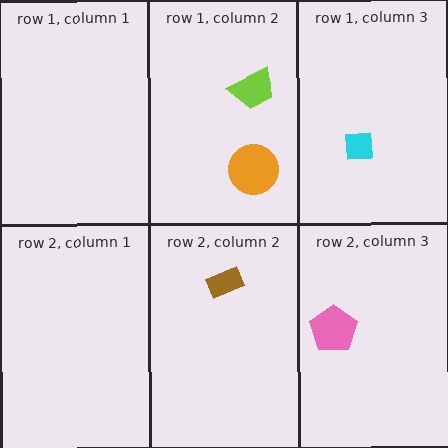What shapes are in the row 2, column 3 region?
The pink pentagon.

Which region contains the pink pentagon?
The row 2, column 3 region.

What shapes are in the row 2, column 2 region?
The brown rectangle.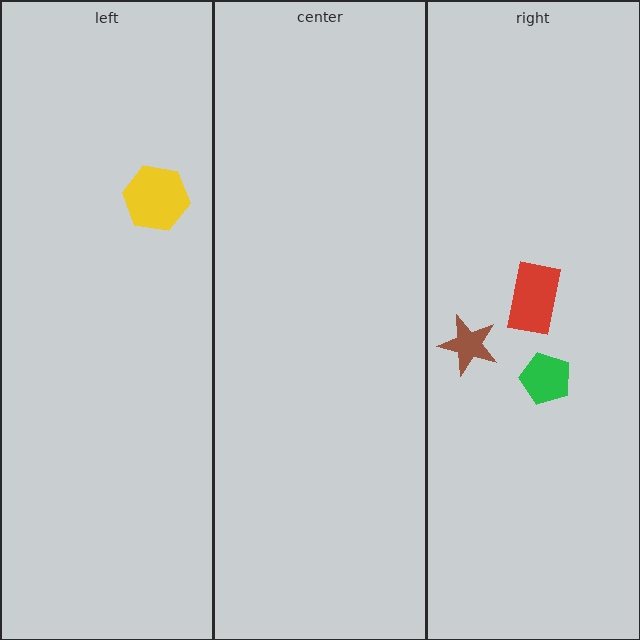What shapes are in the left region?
The yellow hexagon.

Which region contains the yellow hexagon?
The left region.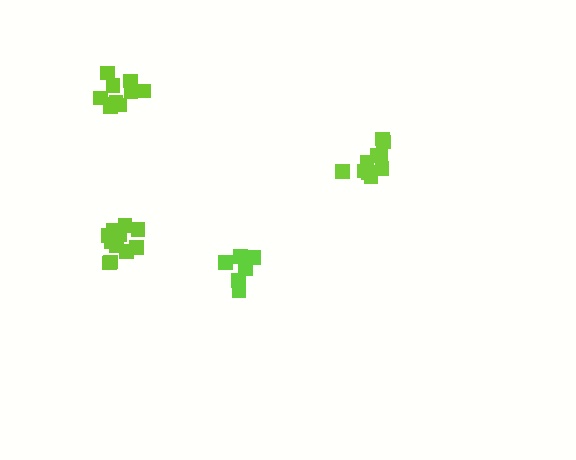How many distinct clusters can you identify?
There are 4 distinct clusters.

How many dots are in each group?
Group 1: 10 dots, Group 2: 12 dots, Group 3: 10 dots, Group 4: 6 dots (38 total).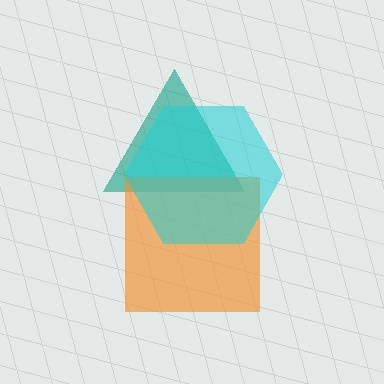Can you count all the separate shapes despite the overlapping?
Yes, there are 3 separate shapes.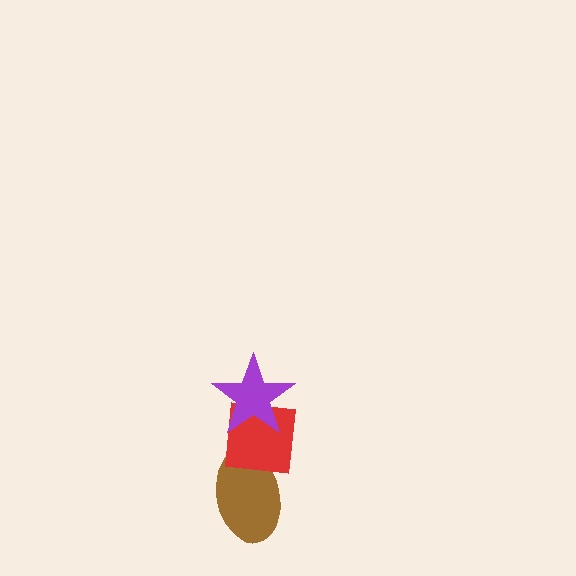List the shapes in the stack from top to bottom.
From top to bottom: the purple star, the red square, the brown ellipse.